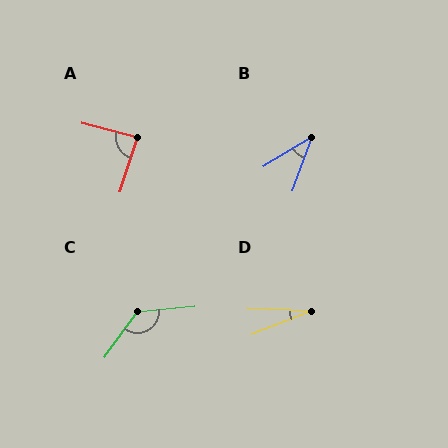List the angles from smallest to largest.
D (24°), B (38°), A (86°), C (131°).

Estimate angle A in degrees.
Approximately 86 degrees.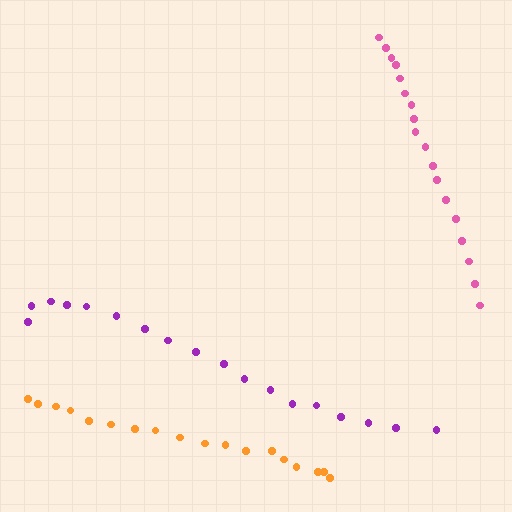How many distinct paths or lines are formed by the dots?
There are 3 distinct paths.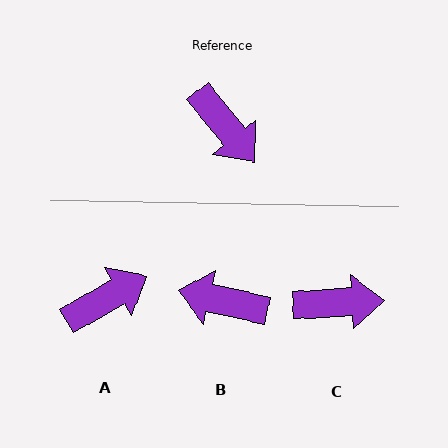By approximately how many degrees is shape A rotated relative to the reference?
Approximately 81 degrees counter-clockwise.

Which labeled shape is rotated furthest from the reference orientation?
B, about 142 degrees away.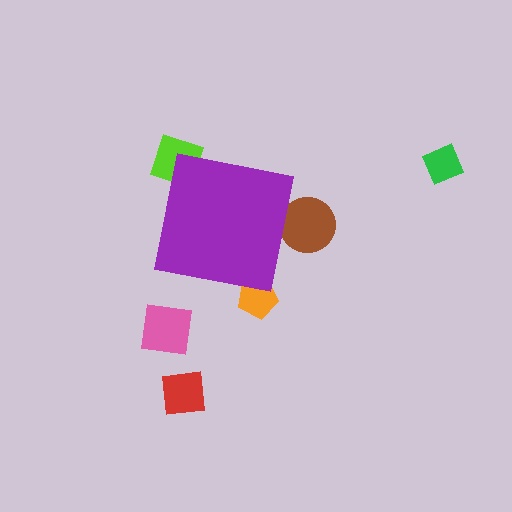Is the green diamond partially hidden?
No, the green diamond is fully visible.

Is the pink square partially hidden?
No, the pink square is fully visible.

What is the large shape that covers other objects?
A purple square.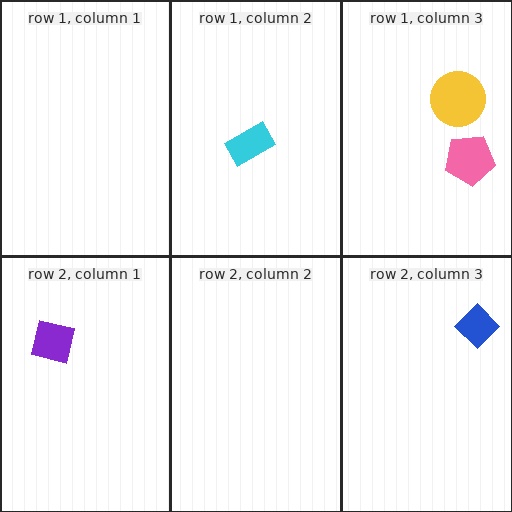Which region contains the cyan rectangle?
The row 1, column 2 region.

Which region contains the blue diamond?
The row 2, column 3 region.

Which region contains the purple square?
The row 2, column 1 region.